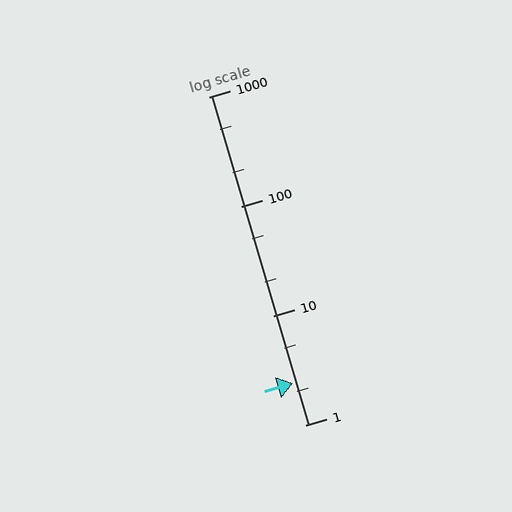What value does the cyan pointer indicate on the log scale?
The pointer indicates approximately 2.4.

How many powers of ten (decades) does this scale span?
The scale spans 3 decades, from 1 to 1000.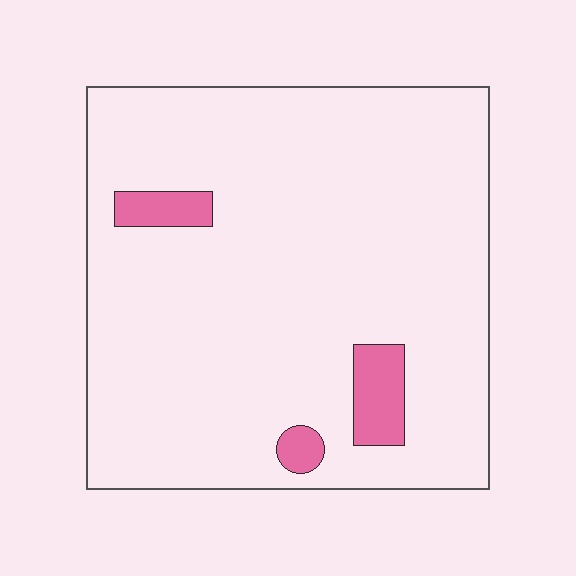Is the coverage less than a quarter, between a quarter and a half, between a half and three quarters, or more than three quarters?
Less than a quarter.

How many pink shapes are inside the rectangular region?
3.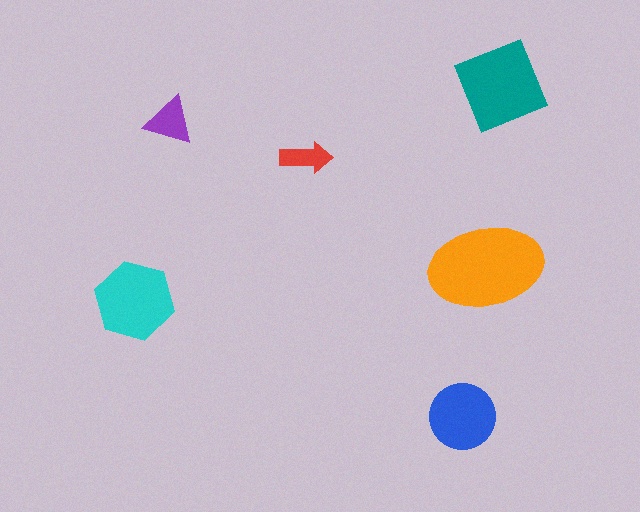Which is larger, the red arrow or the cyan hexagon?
The cyan hexagon.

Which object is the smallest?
The red arrow.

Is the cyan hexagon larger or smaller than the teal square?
Smaller.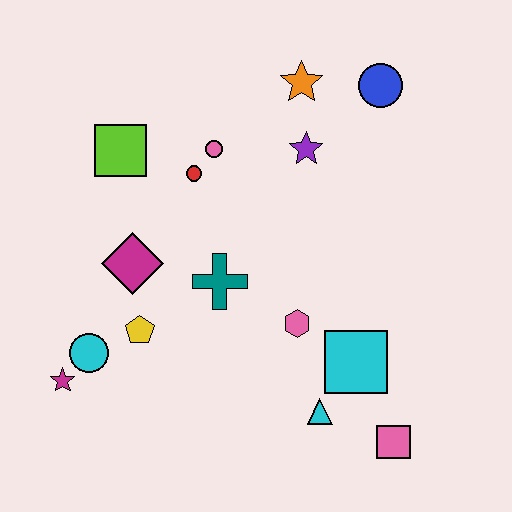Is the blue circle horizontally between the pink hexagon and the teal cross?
No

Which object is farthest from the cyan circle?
The blue circle is farthest from the cyan circle.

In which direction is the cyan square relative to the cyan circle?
The cyan square is to the right of the cyan circle.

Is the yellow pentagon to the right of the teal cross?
No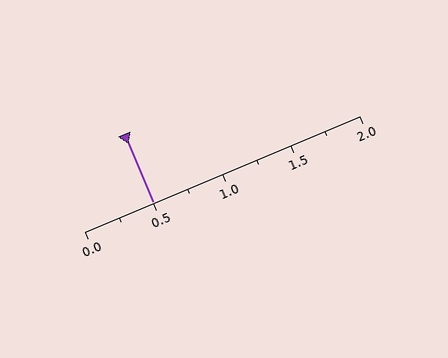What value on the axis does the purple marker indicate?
The marker indicates approximately 0.5.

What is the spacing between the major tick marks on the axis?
The major ticks are spaced 0.5 apart.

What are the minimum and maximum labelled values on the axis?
The axis runs from 0.0 to 2.0.